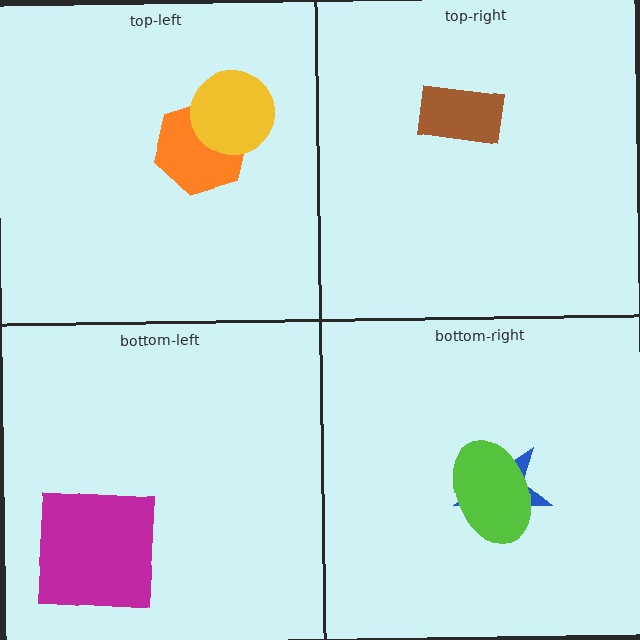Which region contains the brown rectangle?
The top-right region.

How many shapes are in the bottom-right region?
2.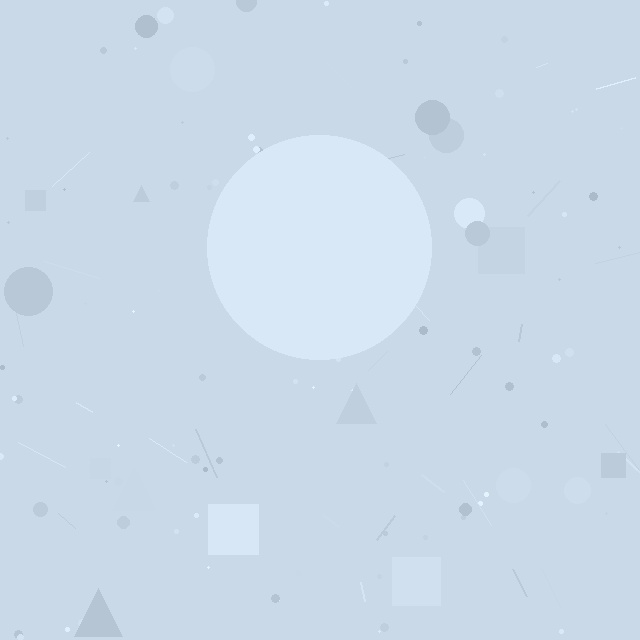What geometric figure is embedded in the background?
A circle is embedded in the background.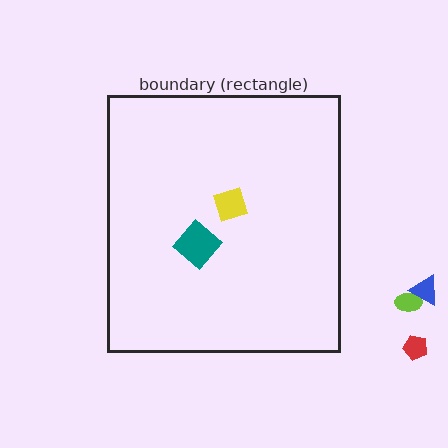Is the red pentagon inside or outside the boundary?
Outside.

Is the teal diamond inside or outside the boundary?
Inside.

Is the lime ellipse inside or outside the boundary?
Outside.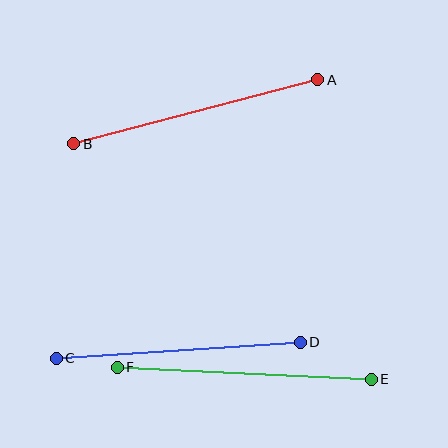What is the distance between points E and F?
The distance is approximately 254 pixels.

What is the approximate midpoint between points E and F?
The midpoint is at approximately (244, 373) pixels.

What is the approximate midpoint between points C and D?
The midpoint is at approximately (178, 350) pixels.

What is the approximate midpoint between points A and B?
The midpoint is at approximately (196, 112) pixels.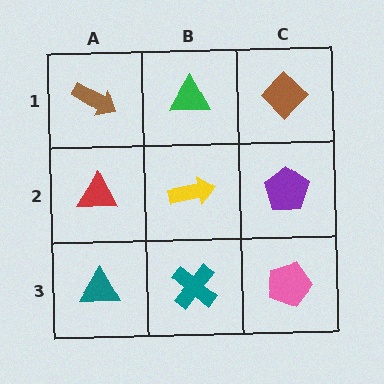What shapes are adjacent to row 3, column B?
A yellow arrow (row 2, column B), a teal triangle (row 3, column A), a pink pentagon (row 3, column C).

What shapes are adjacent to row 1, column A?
A red triangle (row 2, column A), a green triangle (row 1, column B).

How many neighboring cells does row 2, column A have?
3.